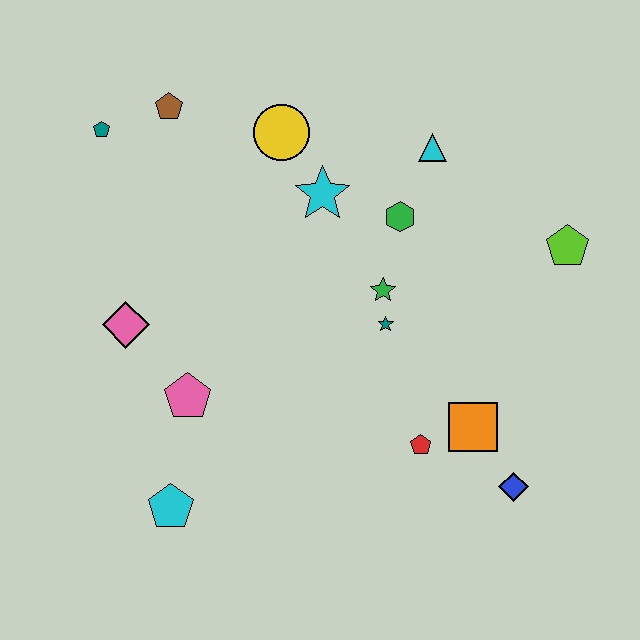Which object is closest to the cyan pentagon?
The pink pentagon is closest to the cyan pentagon.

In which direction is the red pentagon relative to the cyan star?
The red pentagon is below the cyan star.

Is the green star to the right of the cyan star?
Yes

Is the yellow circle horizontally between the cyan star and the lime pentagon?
No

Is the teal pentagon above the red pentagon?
Yes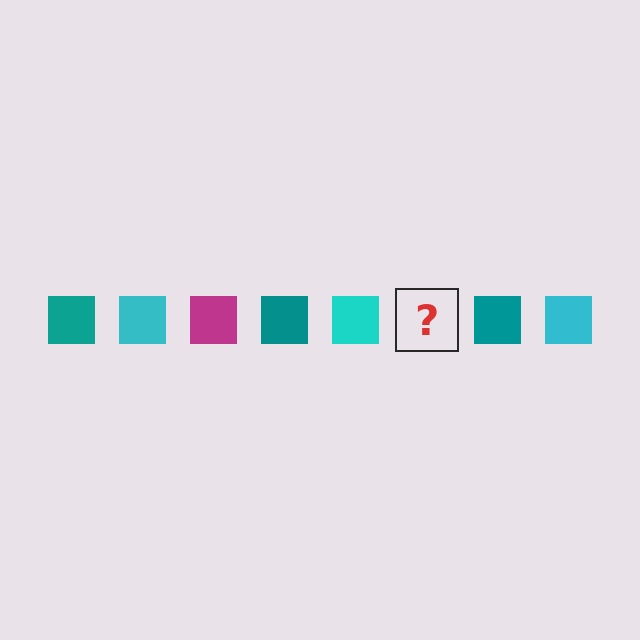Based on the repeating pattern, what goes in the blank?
The blank should be a magenta square.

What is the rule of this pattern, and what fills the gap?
The rule is that the pattern cycles through teal, cyan, magenta squares. The gap should be filled with a magenta square.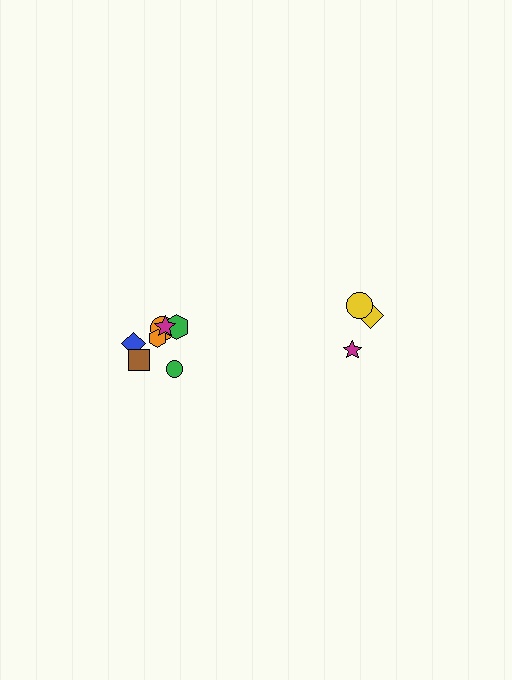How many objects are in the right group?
There are 3 objects.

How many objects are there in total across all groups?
There are 10 objects.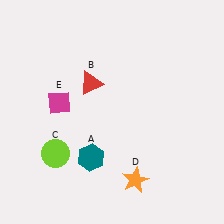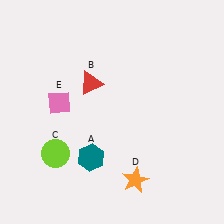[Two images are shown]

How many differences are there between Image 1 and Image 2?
There is 1 difference between the two images.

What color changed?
The diamond (E) changed from magenta in Image 1 to pink in Image 2.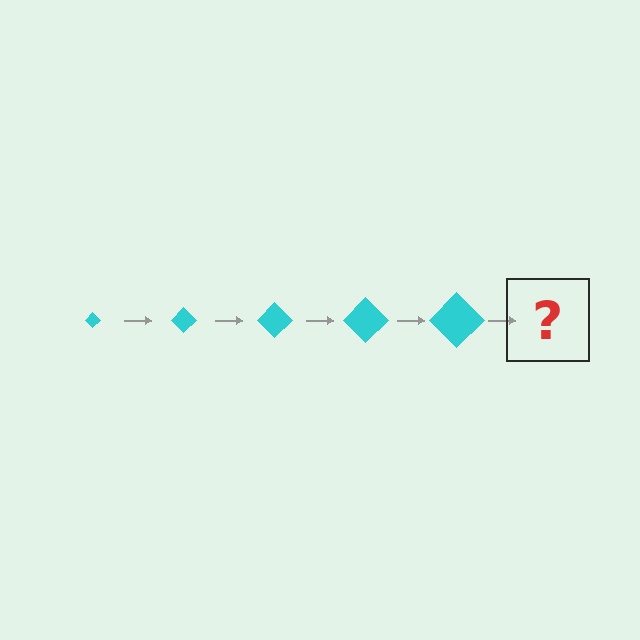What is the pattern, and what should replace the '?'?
The pattern is that the diamond gets progressively larger each step. The '?' should be a cyan diamond, larger than the previous one.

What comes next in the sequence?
The next element should be a cyan diamond, larger than the previous one.